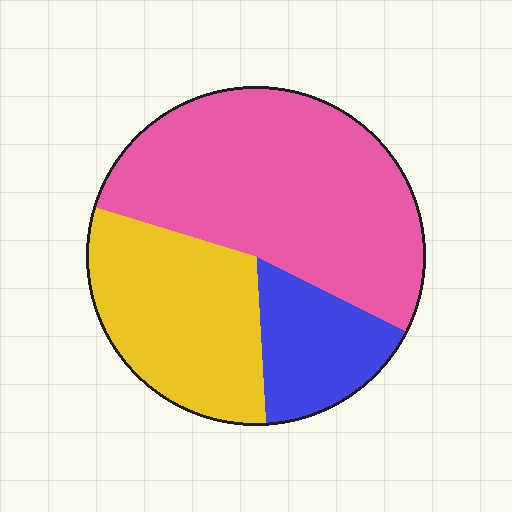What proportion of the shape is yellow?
Yellow covers about 30% of the shape.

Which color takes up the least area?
Blue, at roughly 15%.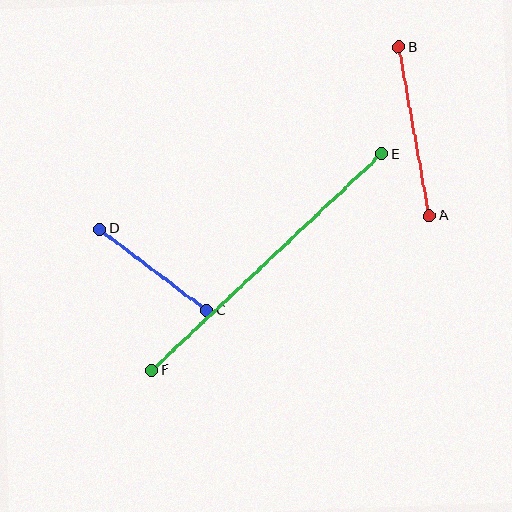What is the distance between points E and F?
The distance is approximately 316 pixels.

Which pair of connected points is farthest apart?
Points E and F are farthest apart.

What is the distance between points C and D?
The distance is approximately 135 pixels.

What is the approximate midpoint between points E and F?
The midpoint is at approximately (267, 262) pixels.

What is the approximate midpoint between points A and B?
The midpoint is at approximately (414, 131) pixels.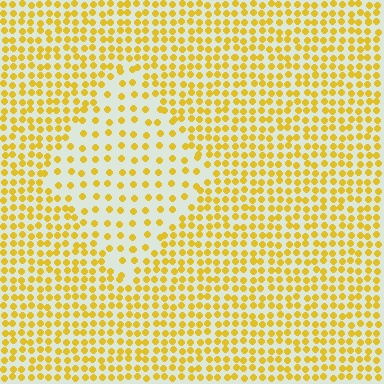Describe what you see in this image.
The image contains small yellow elements arranged at two different densities. A diamond-shaped region is visible where the elements are less densely packed than the surrounding area.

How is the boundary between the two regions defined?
The boundary is defined by a change in element density (approximately 2.1x ratio). All elements are the same color, size, and shape.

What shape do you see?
I see a diamond.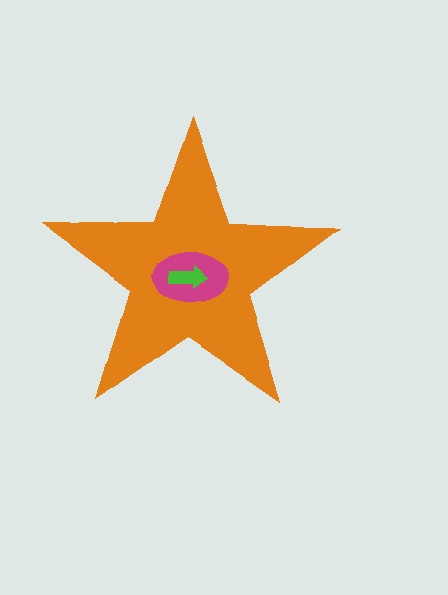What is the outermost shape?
The orange star.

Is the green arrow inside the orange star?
Yes.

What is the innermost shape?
The green arrow.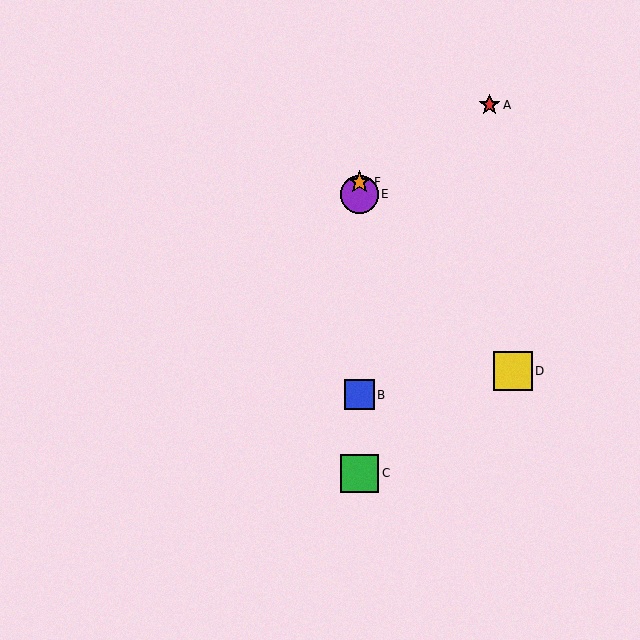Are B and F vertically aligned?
Yes, both are at x≈359.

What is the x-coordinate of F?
Object F is at x≈359.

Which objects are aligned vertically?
Objects B, C, E, F are aligned vertically.